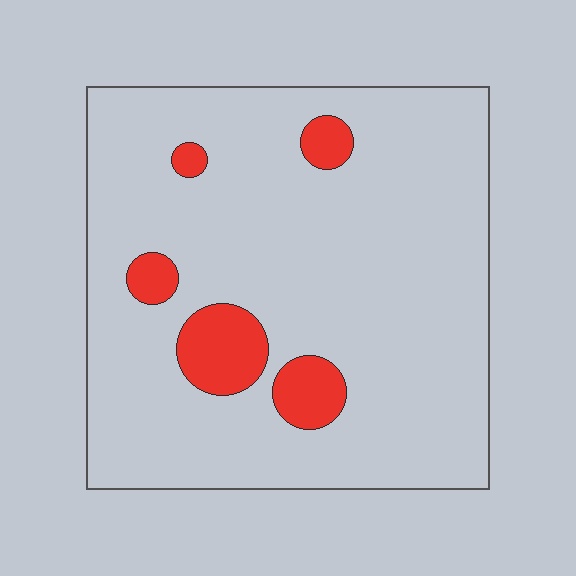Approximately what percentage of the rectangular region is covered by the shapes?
Approximately 10%.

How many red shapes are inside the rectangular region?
5.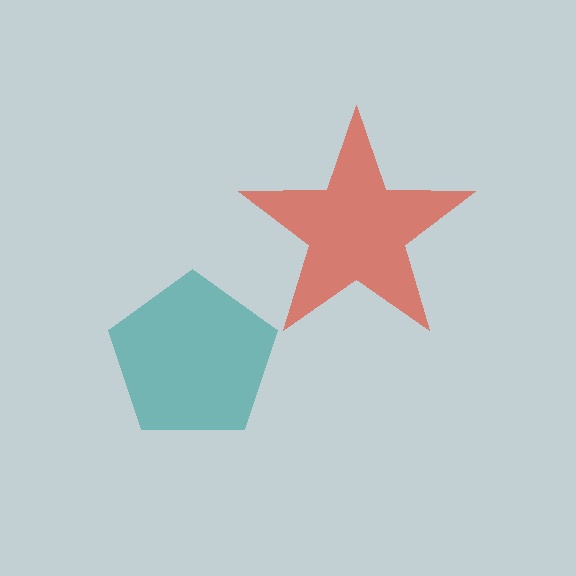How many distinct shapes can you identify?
There are 2 distinct shapes: a teal pentagon, a red star.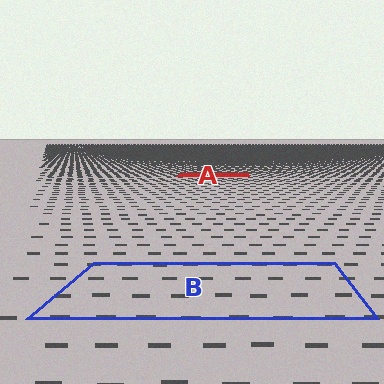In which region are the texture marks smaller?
The texture marks are smaller in region A, because it is farther away.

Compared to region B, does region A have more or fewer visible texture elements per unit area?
Region A has more texture elements per unit area — they are packed more densely because it is farther away.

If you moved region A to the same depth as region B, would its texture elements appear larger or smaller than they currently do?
They would appear larger. At a closer depth, the same texture elements are projected at a bigger on-screen size.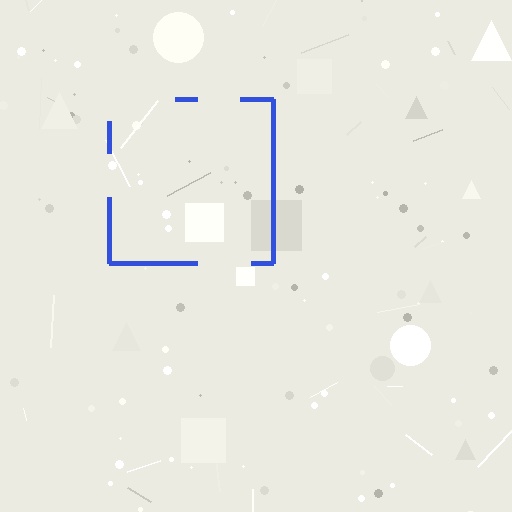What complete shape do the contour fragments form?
The contour fragments form a square.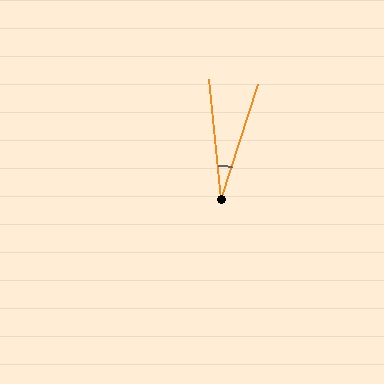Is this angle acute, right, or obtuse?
It is acute.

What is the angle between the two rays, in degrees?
Approximately 24 degrees.